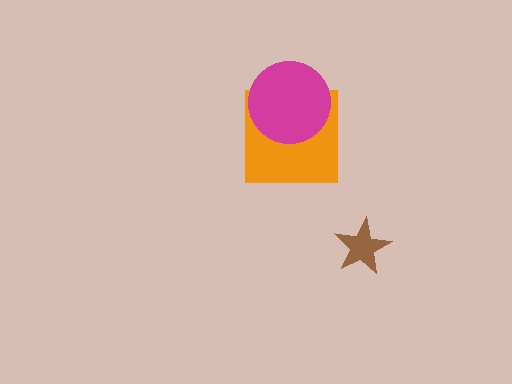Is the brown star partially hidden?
No, no other shape covers it.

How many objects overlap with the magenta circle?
1 object overlaps with the magenta circle.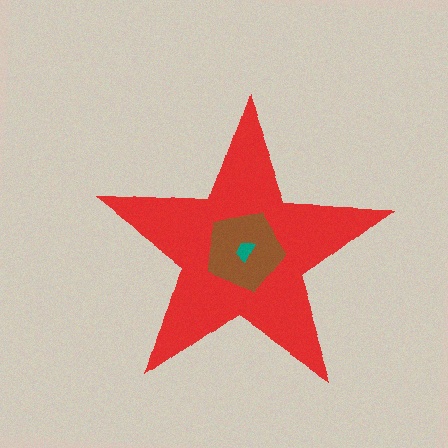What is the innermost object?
The teal trapezoid.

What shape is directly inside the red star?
The brown pentagon.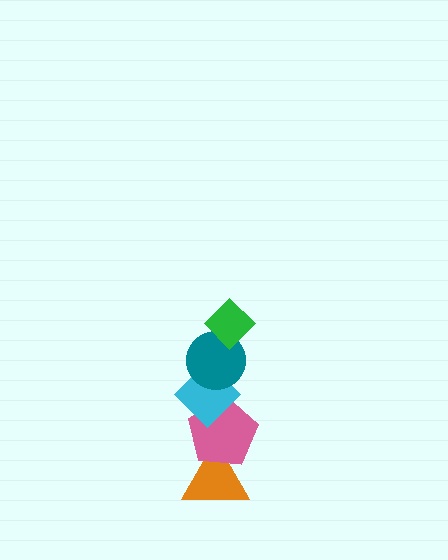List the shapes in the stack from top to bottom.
From top to bottom: the green diamond, the teal circle, the cyan diamond, the pink pentagon, the orange triangle.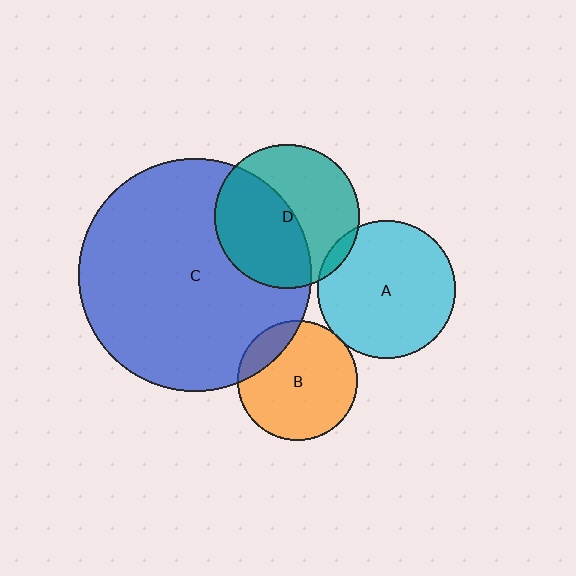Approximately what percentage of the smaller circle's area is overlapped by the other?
Approximately 50%.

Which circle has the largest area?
Circle C (blue).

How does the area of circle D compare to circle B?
Approximately 1.4 times.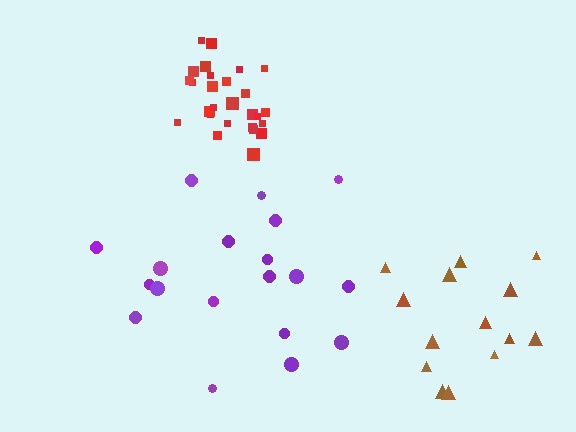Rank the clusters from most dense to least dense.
red, brown, purple.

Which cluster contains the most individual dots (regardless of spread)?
Red (28).